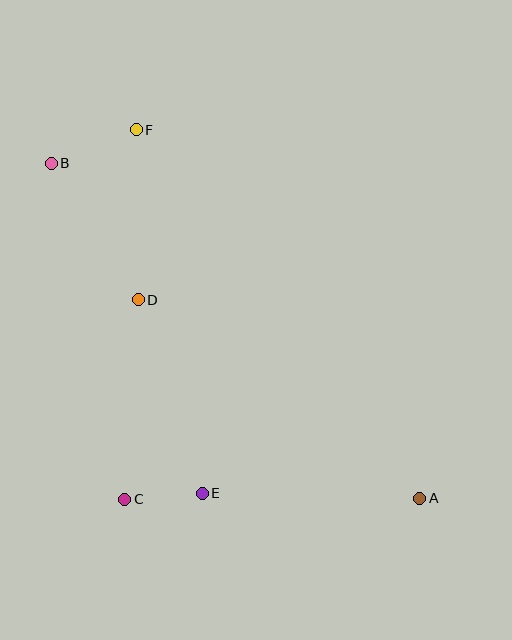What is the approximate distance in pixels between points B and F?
The distance between B and F is approximately 91 pixels.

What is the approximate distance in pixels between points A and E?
The distance between A and E is approximately 217 pixels.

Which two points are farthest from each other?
Points A and B are farthest from each other.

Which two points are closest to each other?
Points C and E are closest to each other.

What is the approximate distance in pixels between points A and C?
The distance between A and C is approximately 295 pixels.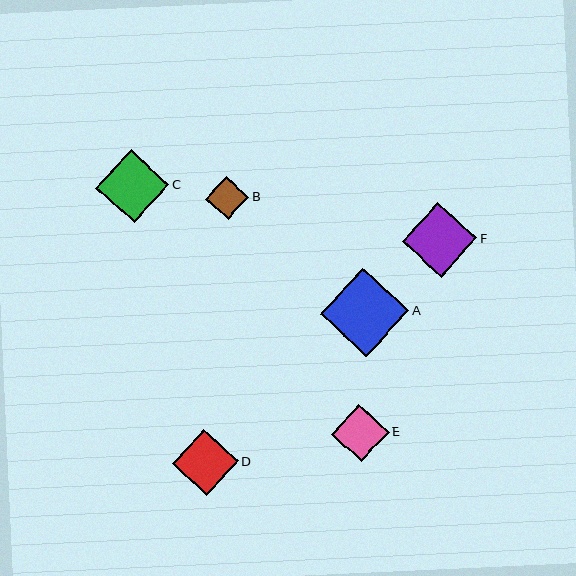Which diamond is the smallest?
Diamond B is the smallest with a size of approximately 43 pixels.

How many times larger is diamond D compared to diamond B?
Diamond D is approximately 1.5 times the size of diamond B.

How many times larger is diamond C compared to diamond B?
Diamond C is approximately 1.7 times the size of diamond B.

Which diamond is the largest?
Diamond A is the largest with a size of approximately 89 pixels.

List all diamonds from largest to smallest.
From largest to smallest: A, F, C, D, E, B.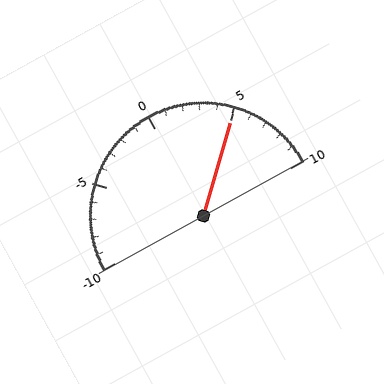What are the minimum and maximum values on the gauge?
The gauge ranges from -10 to 10.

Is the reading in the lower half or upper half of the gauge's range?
The reading is in the upper half of the range (-10 to 10).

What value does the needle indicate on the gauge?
The needle indicates approximately 5.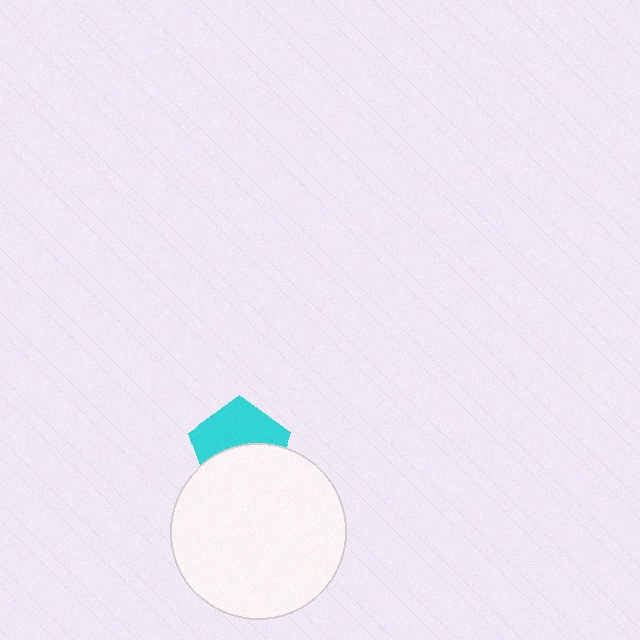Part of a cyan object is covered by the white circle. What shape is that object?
It is a pentagon.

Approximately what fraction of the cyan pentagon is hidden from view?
Roughly 50% of the cyan pentagon is hidden behind the white circle.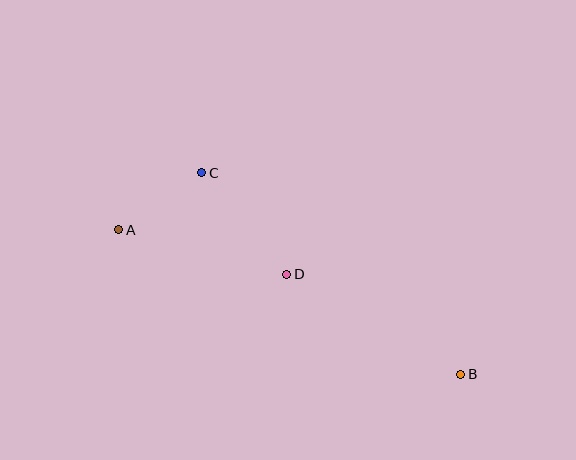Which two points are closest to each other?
Points A and C are closest to each other.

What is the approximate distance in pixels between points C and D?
The distance between C and D is approximately 133 pixels.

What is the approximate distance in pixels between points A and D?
The distance between A and D is approximately 174 pixels.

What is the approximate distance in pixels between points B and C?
The distance between B and C is approximately 328 pixels.